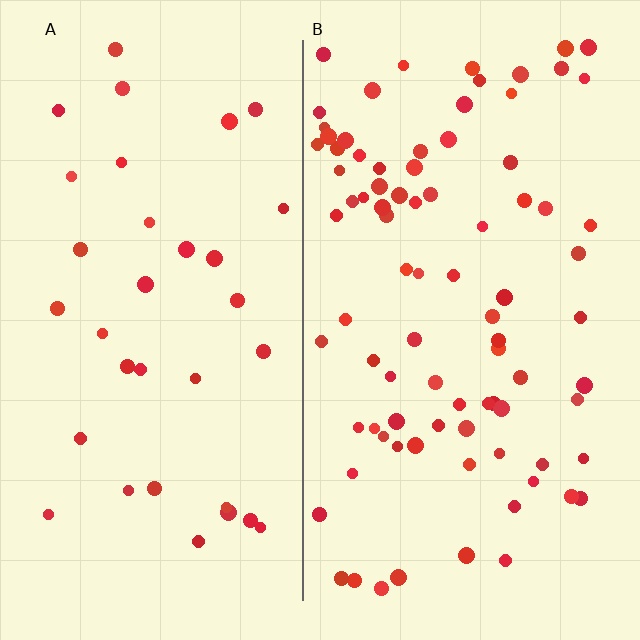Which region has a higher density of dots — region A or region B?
B (the right).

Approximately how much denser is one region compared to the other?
Approximately 2.5× — region B over region A.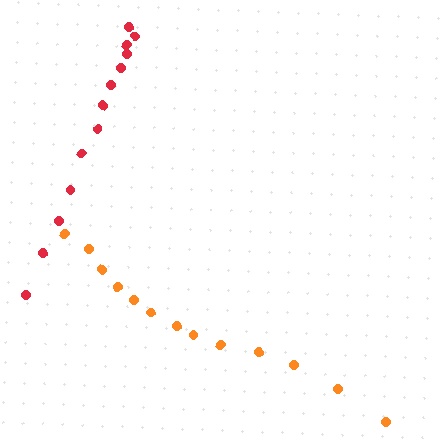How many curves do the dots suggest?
There are 2 distinct paths.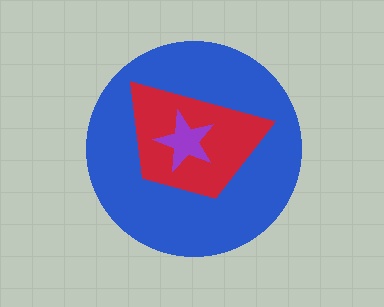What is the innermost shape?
The purple star.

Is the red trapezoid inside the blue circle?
Yes.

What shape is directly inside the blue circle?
The red trapezoid.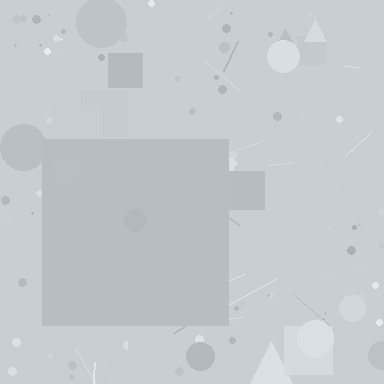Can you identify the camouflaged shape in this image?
The camouflaged shape is a square.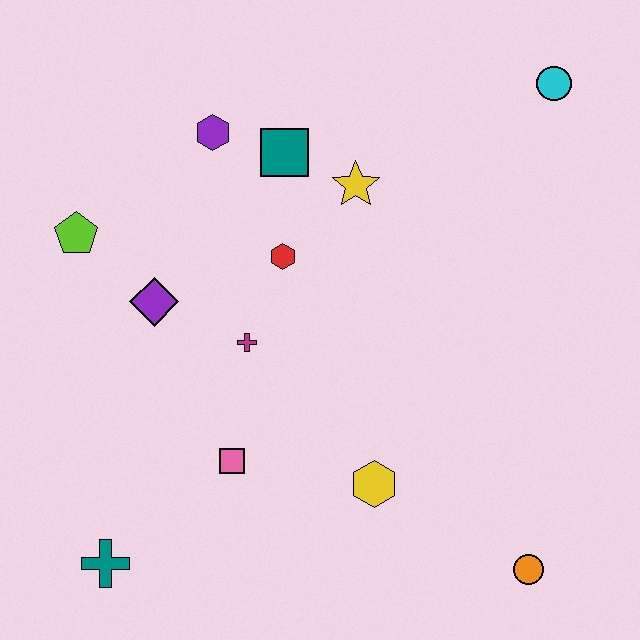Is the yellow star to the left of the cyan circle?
Yes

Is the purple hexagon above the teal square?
Yes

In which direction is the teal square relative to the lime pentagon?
The teal square is to the right of the lime pentagon.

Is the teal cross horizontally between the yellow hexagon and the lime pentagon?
Yes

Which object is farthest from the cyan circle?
The teal cross is farthest from the cyan circle.